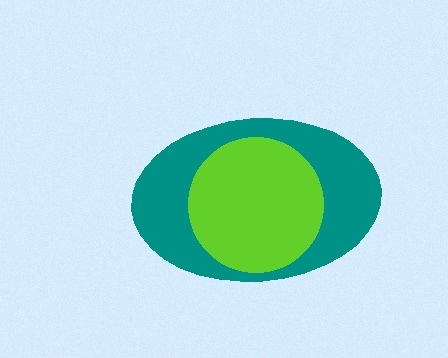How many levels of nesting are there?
2.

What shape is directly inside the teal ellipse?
The lime circle.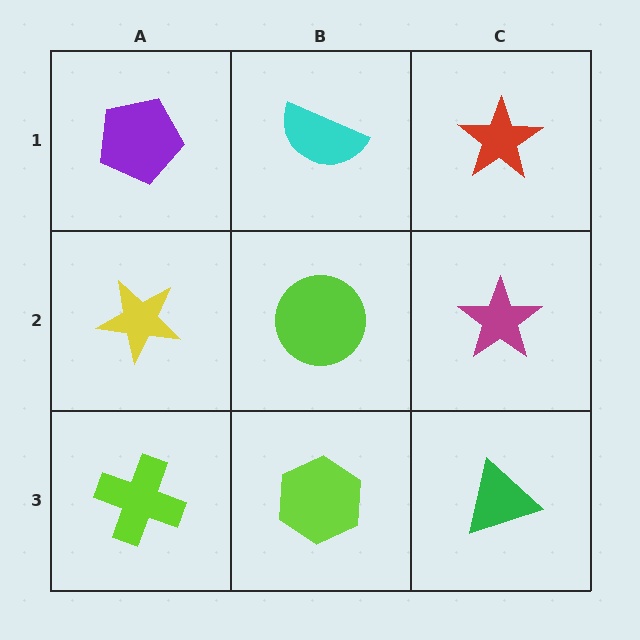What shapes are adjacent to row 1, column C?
A magenta star (row 2, column C), a cyan semicircle (row 1, column B).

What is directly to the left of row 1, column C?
A cyan semicircle.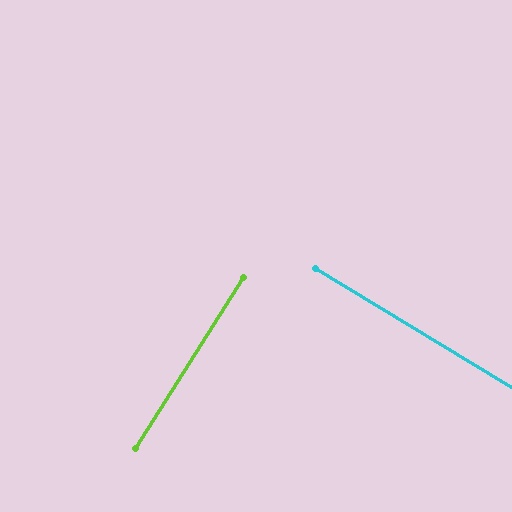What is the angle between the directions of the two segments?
Approximately 89 degrees.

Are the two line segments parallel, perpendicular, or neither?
Perpendicular — they meet at approximately 89°.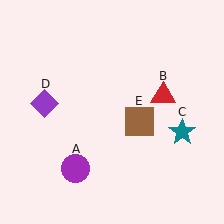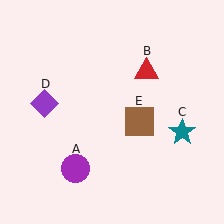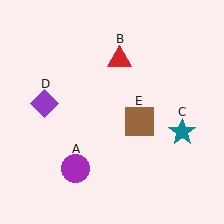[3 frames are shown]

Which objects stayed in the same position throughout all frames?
Purple circle (object A) and teal star (object C) and purple diamond (object D) and brown square (object E) remained stationary.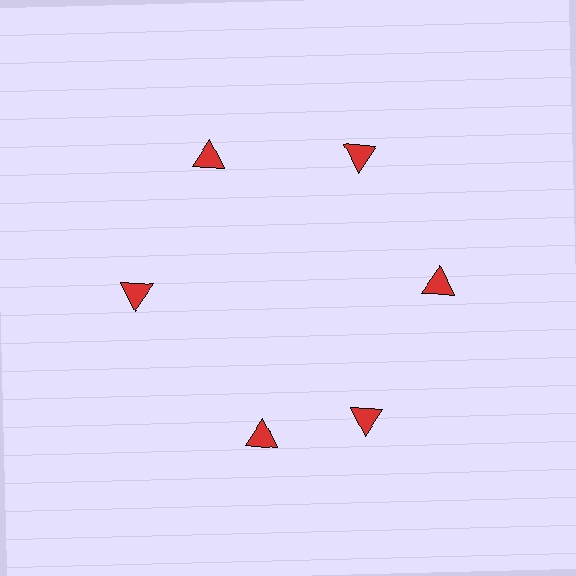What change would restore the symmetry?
The symmetry would be restored by rotating it back into even spacing with its neighbors so that all 6 triangles sit at equal angles and equal distance from the center.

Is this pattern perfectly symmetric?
No. The 6 red triangles are arranged in a ring, but one element near the 7 o'clock position is rotated out of alignment along the ring, breaking the 6-fold rotational symmetry.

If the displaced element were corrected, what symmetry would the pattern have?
It would have 6-fold rotational symmetry — the pattern would map onto itself every 60 degrees.